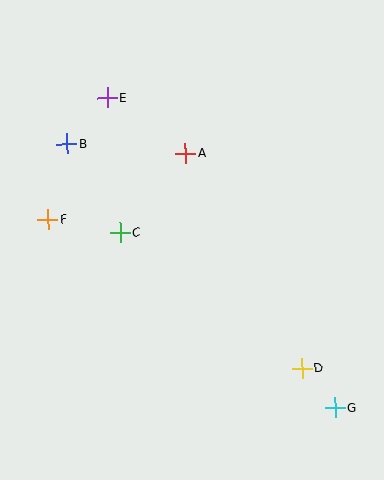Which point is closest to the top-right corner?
Point A is closest to the top-right corner.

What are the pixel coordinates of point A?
Point A is at (185, 153).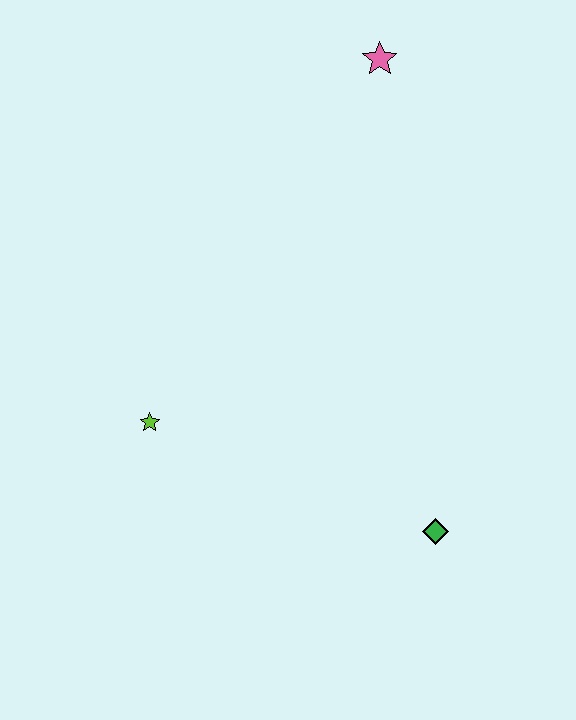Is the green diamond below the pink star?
Yes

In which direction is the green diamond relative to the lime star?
The green diamond is to the right of the lime star.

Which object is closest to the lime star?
The green diamond is closest to the lime star.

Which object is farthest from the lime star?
The pink star is farthest from the lime star.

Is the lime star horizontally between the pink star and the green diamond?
No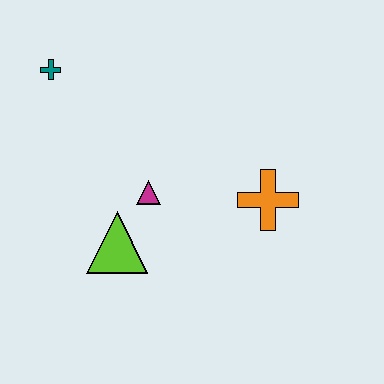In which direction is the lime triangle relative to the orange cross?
The lime triangle is to the left of the orange cross.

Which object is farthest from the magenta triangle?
The teal cross is farthest from the magenta triangle.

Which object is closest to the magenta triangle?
The lime triangle is closest to the magenta triangle.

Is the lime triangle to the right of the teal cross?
Yes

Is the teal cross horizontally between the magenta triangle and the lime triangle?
No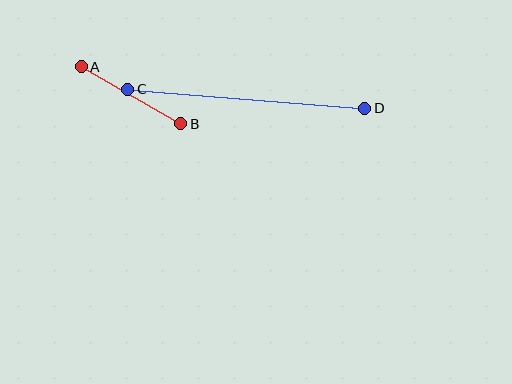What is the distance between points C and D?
The distance is approximately 237 pixels.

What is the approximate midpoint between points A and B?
The midpoint is at approximately (131, 95) pixels.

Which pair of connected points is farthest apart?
Points C and D are farthest apart.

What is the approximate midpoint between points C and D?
The midpoint is at approximately (246, 99) pixels.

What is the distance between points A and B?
The distance is approximately 115 pixels.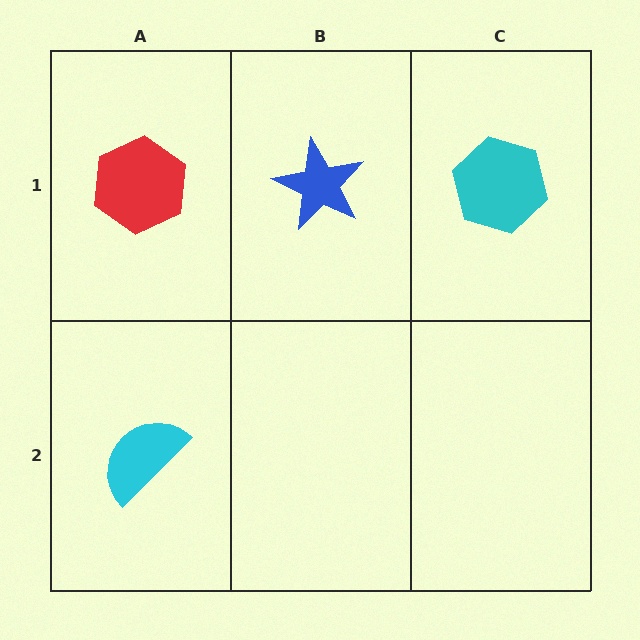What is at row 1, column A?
A red hexagon.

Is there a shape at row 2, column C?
No, that cell is empty.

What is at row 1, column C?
A cyan hexagon.